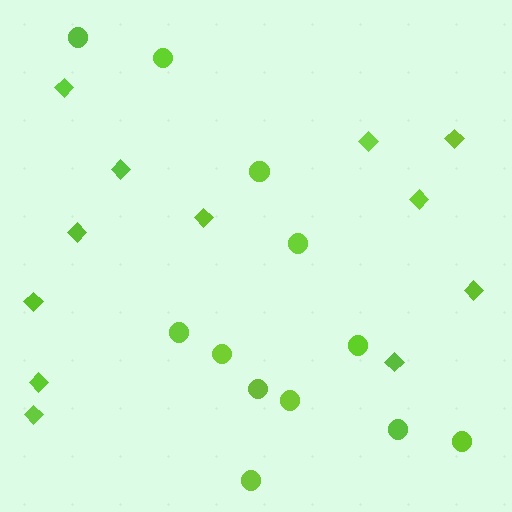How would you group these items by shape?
There are 2 groups: one group of circles (12) and one group of diamonds (12).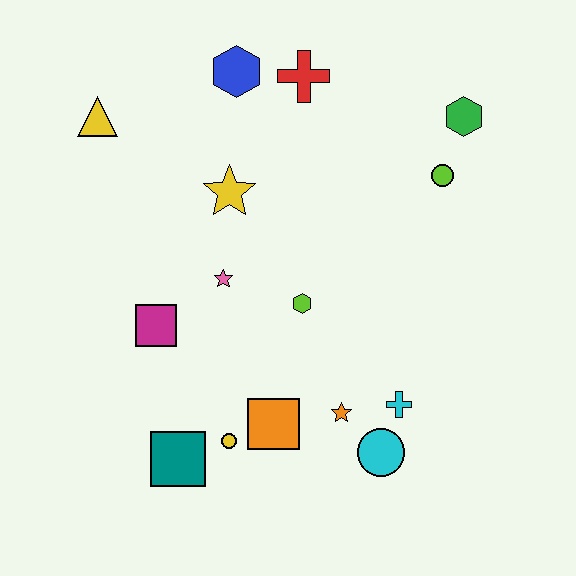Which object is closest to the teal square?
The yellow circle is closest to the teal square.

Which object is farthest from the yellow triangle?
The cyan circle is farthest from the yellow triangle.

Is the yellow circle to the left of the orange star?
Yes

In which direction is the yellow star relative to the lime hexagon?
The yellow star is above the lime hexagon.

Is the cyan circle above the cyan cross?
No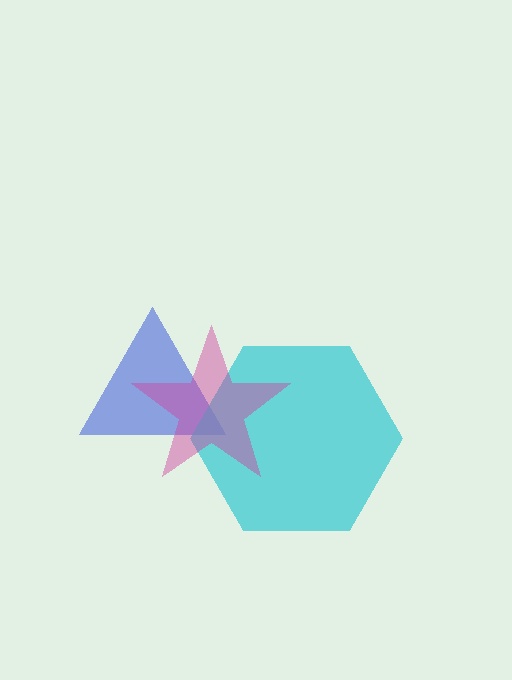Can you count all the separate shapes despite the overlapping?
Yes, there are 3 separate shapes.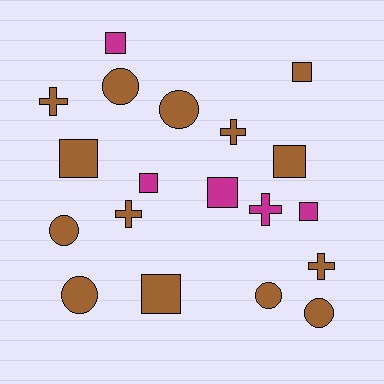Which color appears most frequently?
Brown, with 14 objects.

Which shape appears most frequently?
Square, with 8 objects.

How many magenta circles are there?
There are no magenta circles.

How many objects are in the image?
There are 19 objects.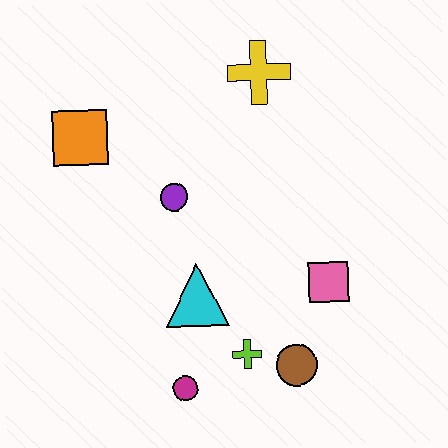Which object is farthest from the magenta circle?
The yellow cross is farthest from the magenta circle.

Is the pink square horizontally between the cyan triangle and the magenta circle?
No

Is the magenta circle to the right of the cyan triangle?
No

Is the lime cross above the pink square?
No